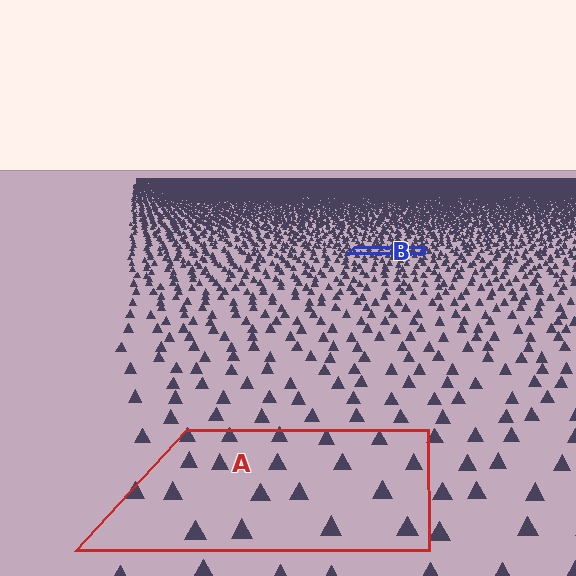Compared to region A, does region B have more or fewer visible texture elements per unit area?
Region B has more texture elements per unit area — they are packed more densely because it is farther away.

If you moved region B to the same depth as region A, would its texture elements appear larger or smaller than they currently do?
They would appear larger. At a closer depth, the same texture elements are projected at a bigger on-screen size.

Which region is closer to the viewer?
Region A is closer. The texture elements there are larger and more spread out.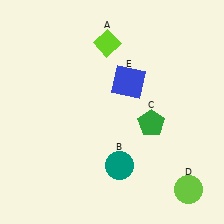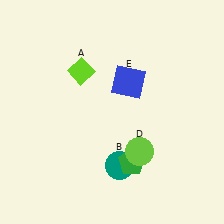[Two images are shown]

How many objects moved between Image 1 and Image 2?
3 objects moved between the two images.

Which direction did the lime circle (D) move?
The lime circle (D) moved left.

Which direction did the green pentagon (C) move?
The green pentagon (C) moved down.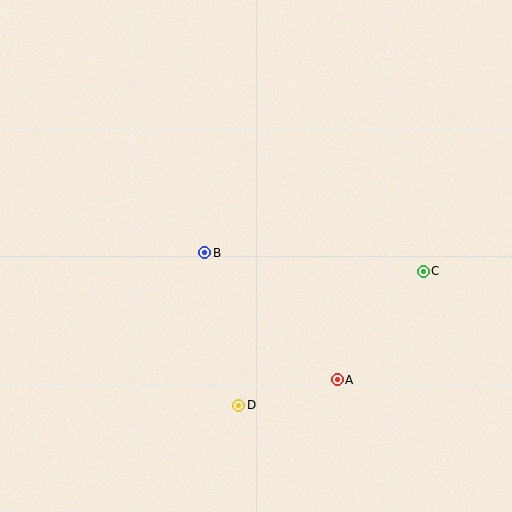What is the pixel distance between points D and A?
The distance between D and A is 102 pixels.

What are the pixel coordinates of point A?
Point A is at (337, 380).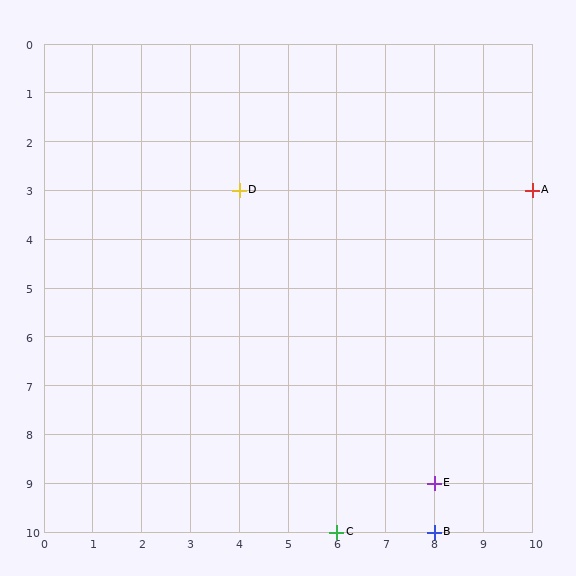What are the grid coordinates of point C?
Point C is at grid coordinates (6, 10).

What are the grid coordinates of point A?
Point A is at grid coordinates (10, 3).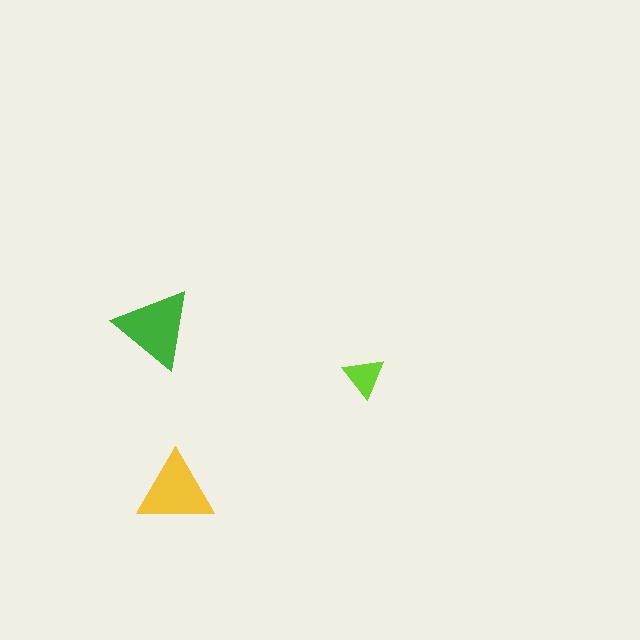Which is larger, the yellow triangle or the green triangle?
The green one.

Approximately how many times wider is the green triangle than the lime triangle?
About 2 times wider.